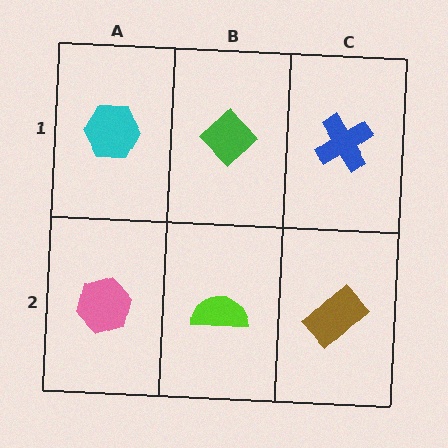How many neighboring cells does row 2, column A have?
2.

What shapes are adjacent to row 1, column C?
A brown rectangle (row 2, column C), a green diamond (row 1, column B).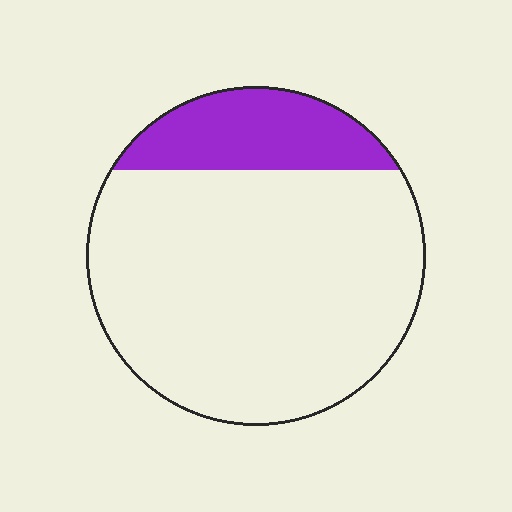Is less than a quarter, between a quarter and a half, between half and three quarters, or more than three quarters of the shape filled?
Less than a quarter.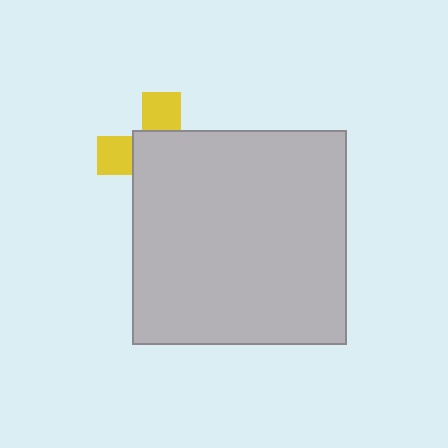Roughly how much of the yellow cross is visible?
A small part of it is visible (roughly 33%).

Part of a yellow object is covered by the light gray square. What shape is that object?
It is a cross.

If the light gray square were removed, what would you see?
You would see the complete yellow cross.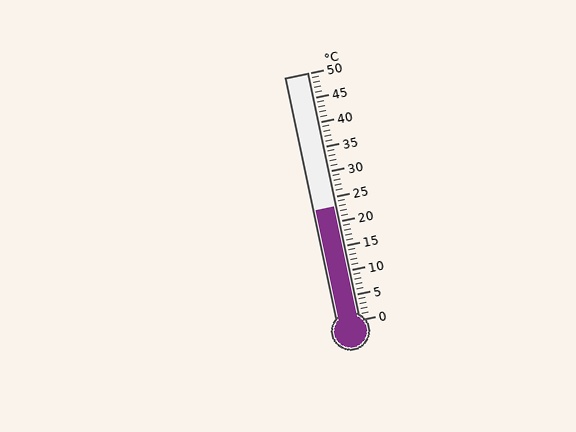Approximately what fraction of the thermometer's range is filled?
The thermometer is filled to approximately 45% of its range.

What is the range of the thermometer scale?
The thermometer scale ranges from 0°C to 50°C.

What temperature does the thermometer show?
The thermometer shows approximately 23°C.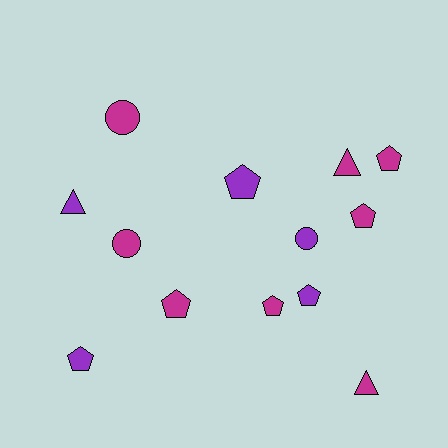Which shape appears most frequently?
Pentagon, with 7 objects.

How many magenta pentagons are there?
There are 4 magenta pentagons.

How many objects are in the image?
There are 13 objects.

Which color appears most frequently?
Magenta, with 8 objects.